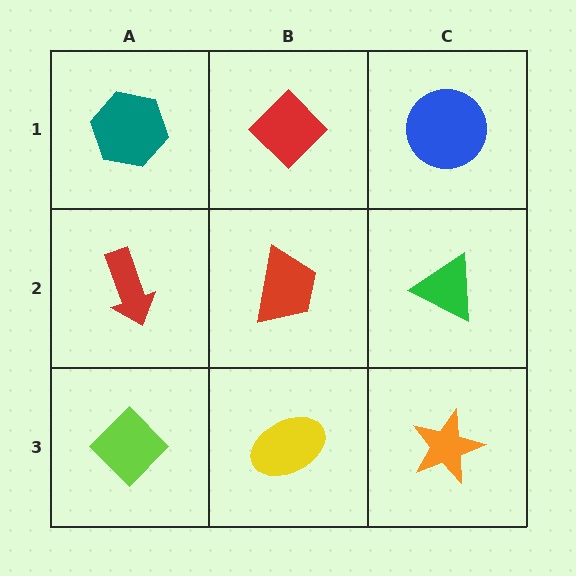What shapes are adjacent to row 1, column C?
A green triangle (row 2, column C), a red diamond (row 1, column B).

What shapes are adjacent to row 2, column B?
A red diamond (row 1, column B), a yellow ellipse (row 3, column B), a red arrow (row 2, column A), a green triangle (row 2, column C).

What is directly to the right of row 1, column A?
A red diamond.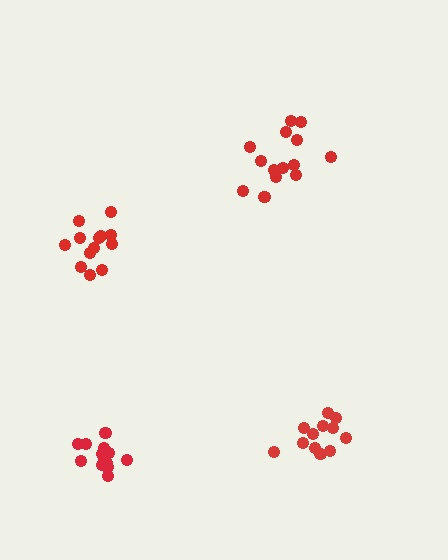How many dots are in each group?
Group 1: 12 dots, Group 2: 14 dots, Group 3: 13 dots, Group 4: 13 dots (52 total).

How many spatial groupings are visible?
There are 4 spatial groupings.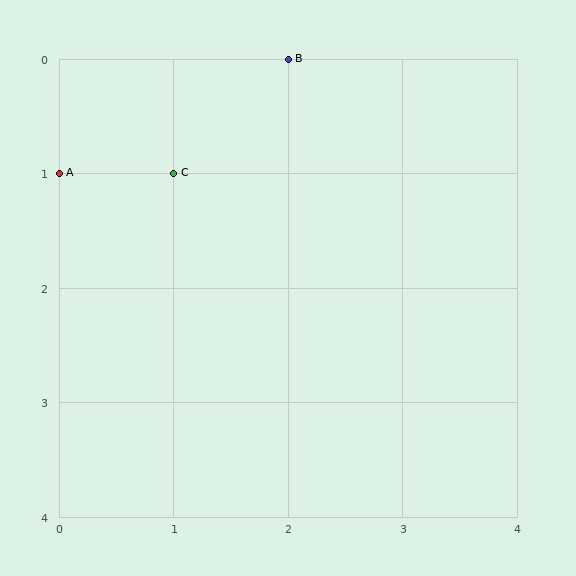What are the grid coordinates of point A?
Point A is at grid coordinates (0, 1).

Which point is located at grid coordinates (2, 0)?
Point B is at (2, 0).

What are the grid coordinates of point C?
Point C is at grid coordinates (1, 1).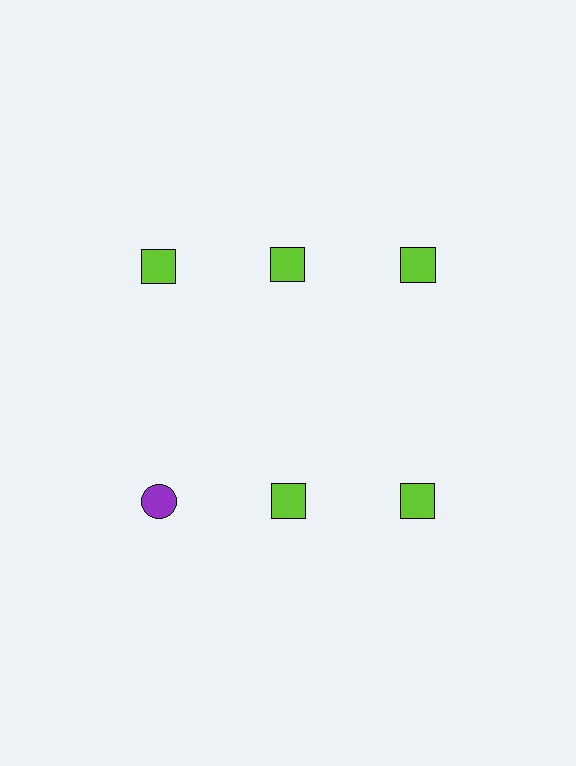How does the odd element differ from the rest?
It differs in both color (purple instead of lime) and shape (circle instead of square).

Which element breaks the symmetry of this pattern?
The purple circle in the second row, leftmost column breaks the symmetry. All other shapes are lime squares.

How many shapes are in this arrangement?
There are 6 shapes arranged in a grid pattern.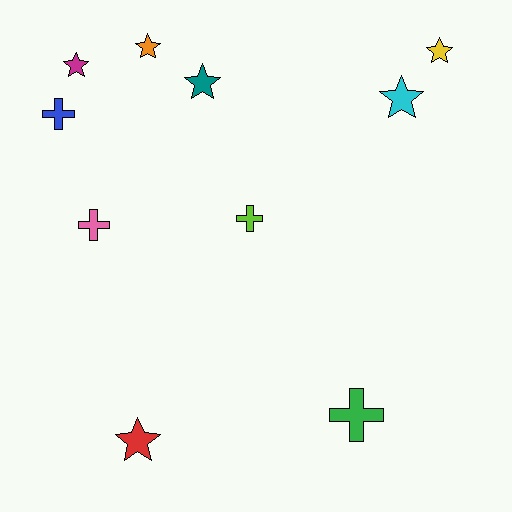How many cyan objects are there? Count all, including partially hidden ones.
There is 1 cyan object.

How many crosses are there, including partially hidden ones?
There are 4 crosses.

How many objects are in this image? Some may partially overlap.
There are 10 objects.